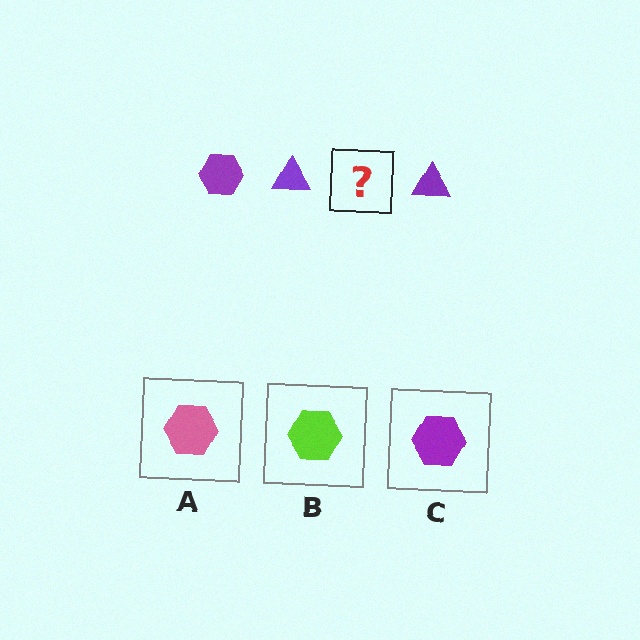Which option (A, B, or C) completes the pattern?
C.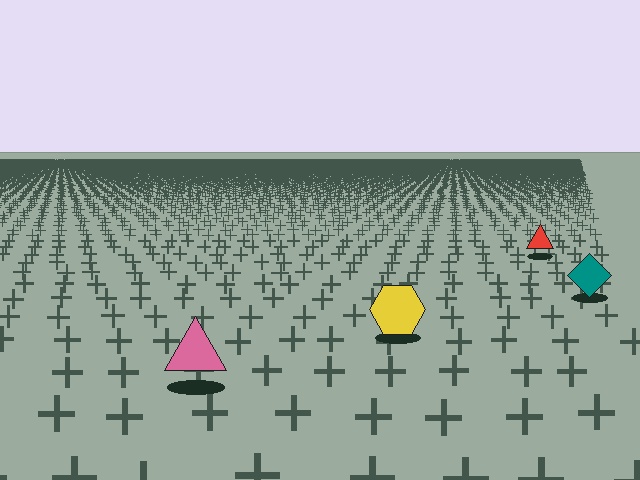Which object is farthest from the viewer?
The red triangle is farthest from the viewer. It appears smaller and the ground texture around it is denser.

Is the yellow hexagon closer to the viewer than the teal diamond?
Yes. The yellow hexagon is closer — you can tell from the texture gradient: the ground texture is coarser near it.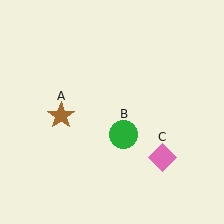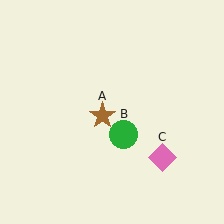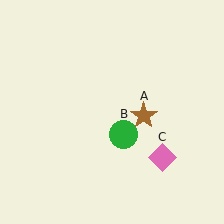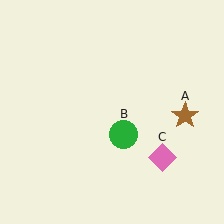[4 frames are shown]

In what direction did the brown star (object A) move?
The brown star (object A) moved right.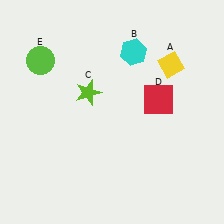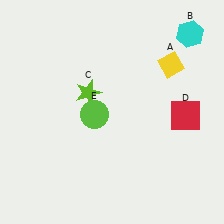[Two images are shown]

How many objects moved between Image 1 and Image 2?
3 objects moved between the two images.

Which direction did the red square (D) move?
The red square (D) moved right.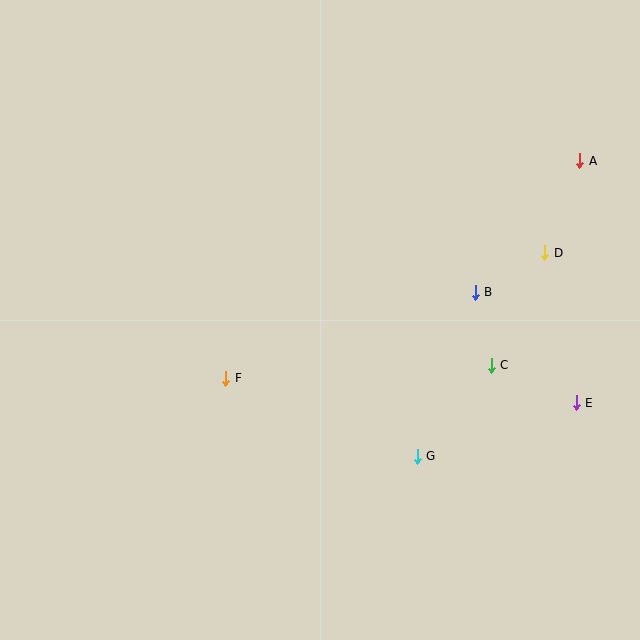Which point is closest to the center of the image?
Point F at (226, 378) is closest to the center.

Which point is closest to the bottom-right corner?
Point E is closest to the bottom-right corner.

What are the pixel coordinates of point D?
Point D is at (545, 253).